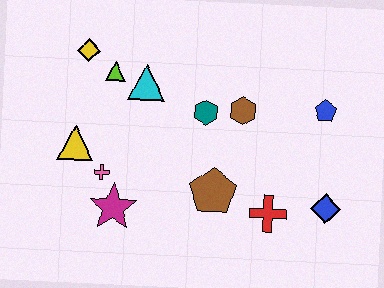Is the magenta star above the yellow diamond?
No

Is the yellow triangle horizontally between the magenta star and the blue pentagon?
No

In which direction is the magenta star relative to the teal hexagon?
The magenta star is below the teal hexagon.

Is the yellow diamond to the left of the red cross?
Yes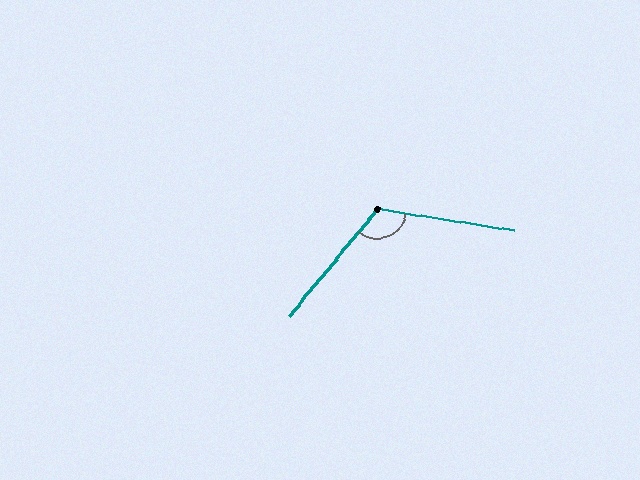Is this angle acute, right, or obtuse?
It is obtuse.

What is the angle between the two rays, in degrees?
Approximately 121 degrees.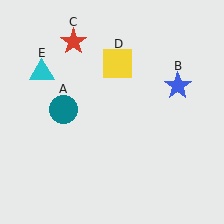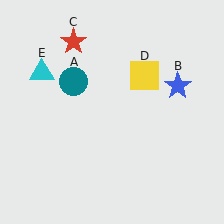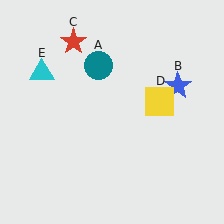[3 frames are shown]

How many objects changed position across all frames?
2 objects changed position: teal circle (object A), yellow square (object D).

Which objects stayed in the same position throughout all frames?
Blue star (object B) and red star (object C) and cyan triangle (object E) remained stationary.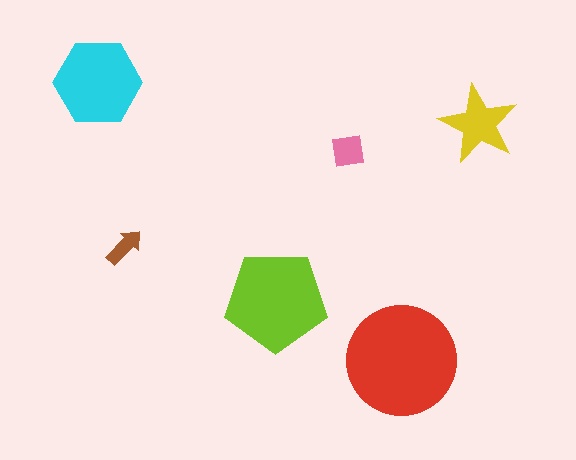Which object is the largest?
The red circle.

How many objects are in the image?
There are 6 objects in the image.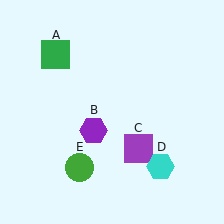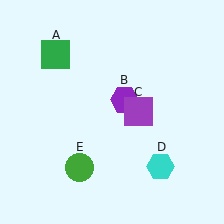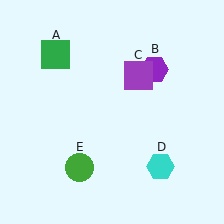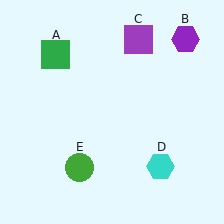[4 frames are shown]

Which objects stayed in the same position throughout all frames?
Green square (object A) and cyan hexagon (object D) and green circle (object E) remained stationary.